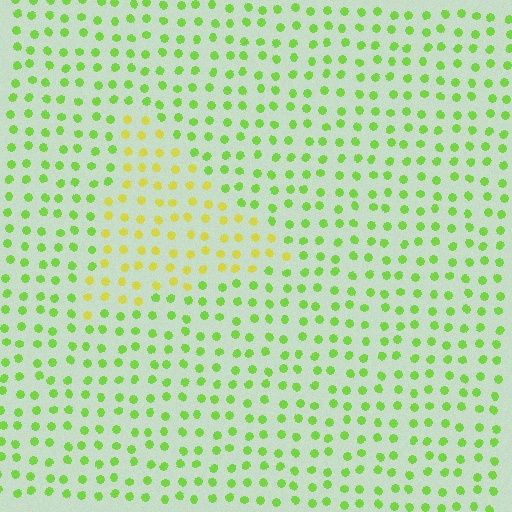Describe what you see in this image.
The image is filled with small lime elements in a uniform arrangement. A triangle-shaped region is visible where the elements are tinted to a slightly different hue, forming a subtle color boundary.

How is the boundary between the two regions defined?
The boundary is defined purely by a slight shift in hue (about 39 degrees). Spacing, size, and orientation are identical on both sides.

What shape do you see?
I see a triangle.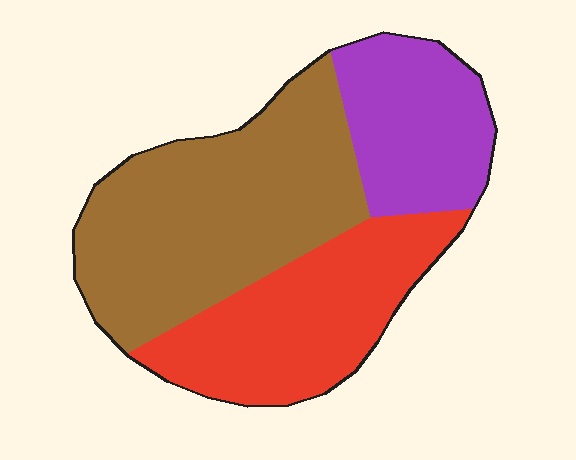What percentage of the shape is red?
Red takes up about one third (1/3) of the shape.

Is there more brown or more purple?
Brown.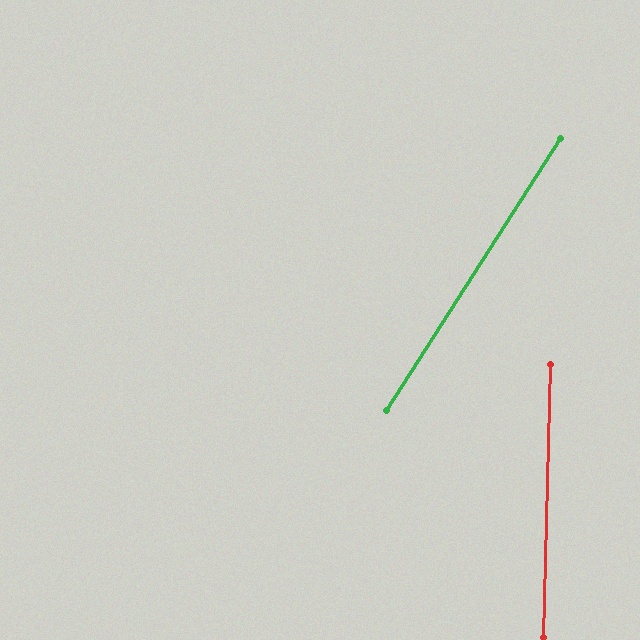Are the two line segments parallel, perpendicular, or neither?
Neither parallel nor perpendicular — they differ by about 31°.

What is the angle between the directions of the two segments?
Approximately 31 degrees.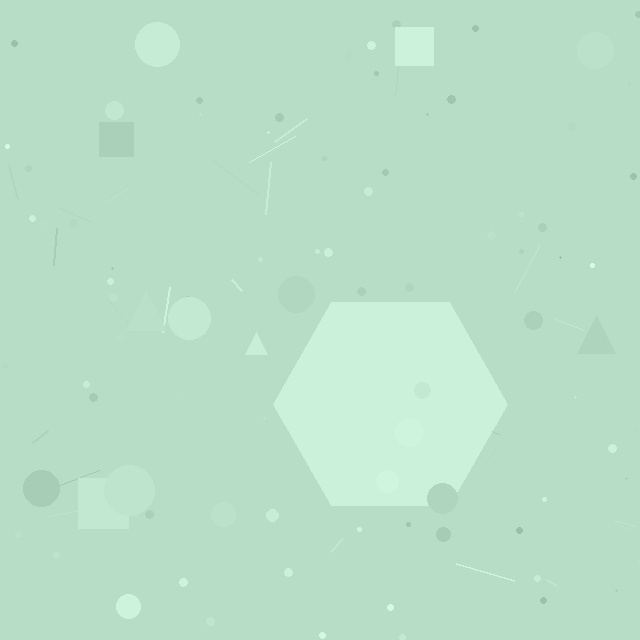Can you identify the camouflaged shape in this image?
The camouflaged shape is a hexagon.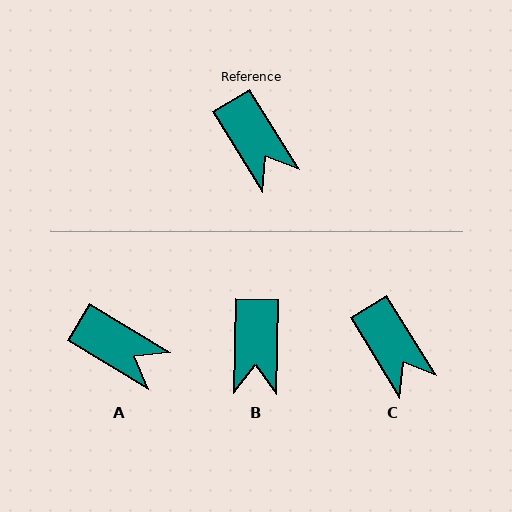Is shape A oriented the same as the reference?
No, it is off by about 27 degrees.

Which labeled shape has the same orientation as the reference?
C.